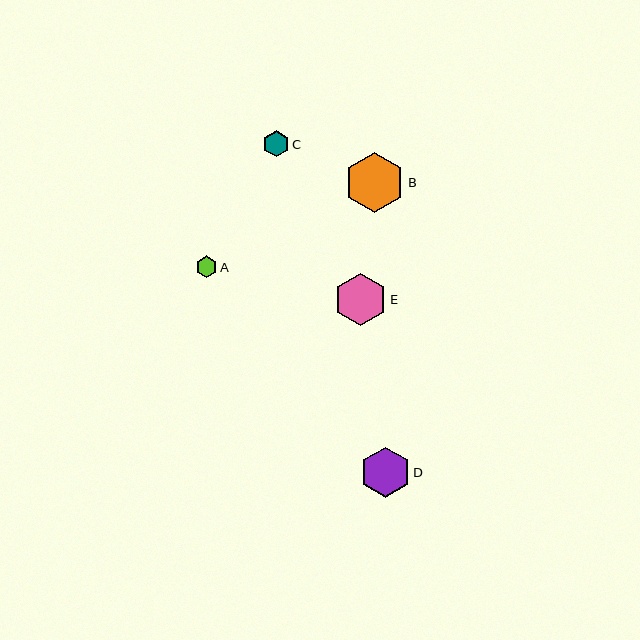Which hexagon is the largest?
Hexagon B is the largest with a size of approximately 60 pixels.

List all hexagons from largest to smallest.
From largest to smallest: B, E, D, C, A.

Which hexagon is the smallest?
Hexagon A is the smallest with a size of approximately 22 pixels.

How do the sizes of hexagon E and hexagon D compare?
Hexagon E and hexagon D are approximately the same size.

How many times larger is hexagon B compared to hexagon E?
Hexagon B is approximately 1.1 times the size of hexagon E.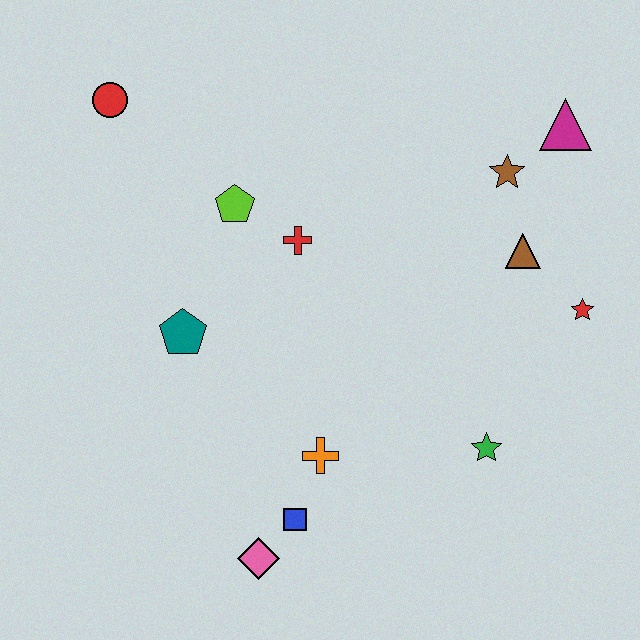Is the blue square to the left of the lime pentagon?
No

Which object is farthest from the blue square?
The magenta triangle is farthest from the blue square.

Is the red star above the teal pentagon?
Yes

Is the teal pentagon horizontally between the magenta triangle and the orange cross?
No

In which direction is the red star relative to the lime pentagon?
The red star is to the right of the lime pentagon.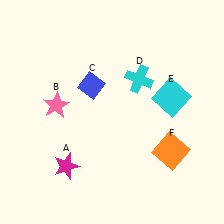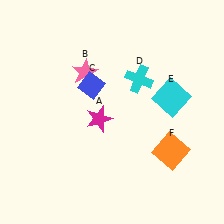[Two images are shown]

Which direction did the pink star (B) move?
The pink star (B) moved up.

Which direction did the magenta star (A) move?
The magenta star (A) moved up.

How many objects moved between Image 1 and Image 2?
2 objects moved between the two images.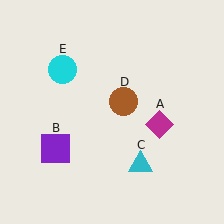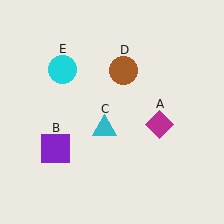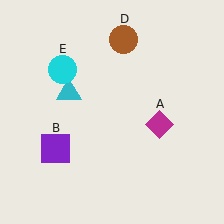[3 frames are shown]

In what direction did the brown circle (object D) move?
The brown circle (object D) moved up.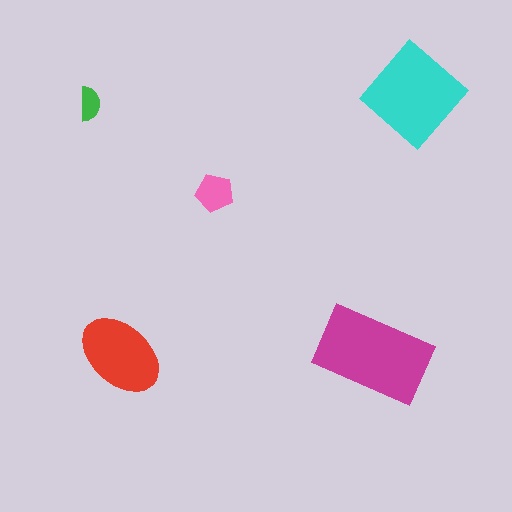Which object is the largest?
The magenta rectangle.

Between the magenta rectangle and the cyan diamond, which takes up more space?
The magenta rectangle.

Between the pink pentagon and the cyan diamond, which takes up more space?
The cyan diamond.